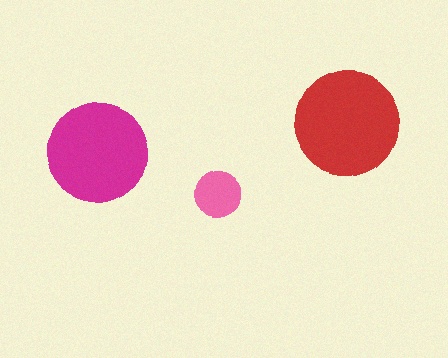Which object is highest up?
The red circle is topmost.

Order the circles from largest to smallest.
the red one, the magenta one, the pink one.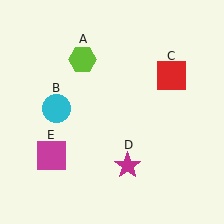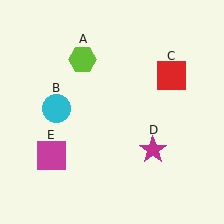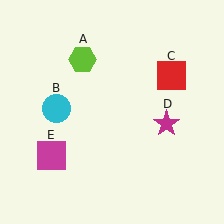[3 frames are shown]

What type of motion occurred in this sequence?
The magenta star (object D) rotated counterclockwise around the center of the scene.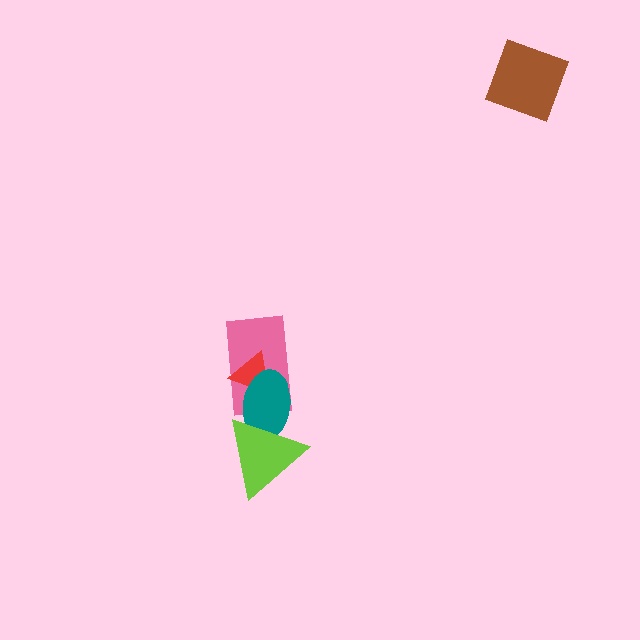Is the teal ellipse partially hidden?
Yes, it is partially covered by another shape.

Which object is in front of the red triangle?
The teal ellipse is in front of the red triangle.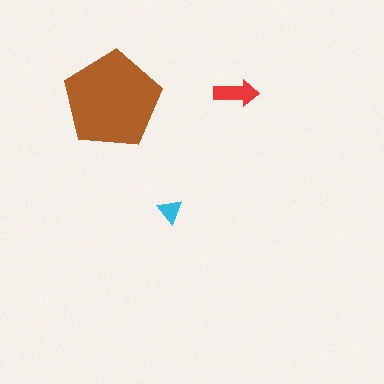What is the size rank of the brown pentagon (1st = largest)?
1st.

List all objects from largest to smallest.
The brown pentagon, the red arrow, the cyan triangle.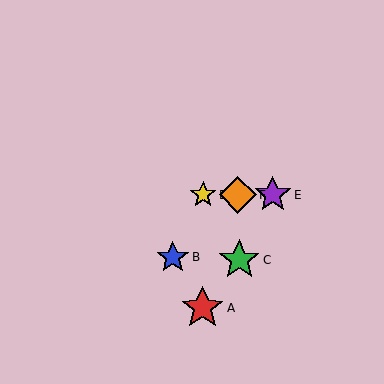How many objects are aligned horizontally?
3 objects (D, E, F) are aligned horizontally.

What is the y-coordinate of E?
Object E is at y≈195.